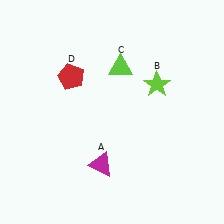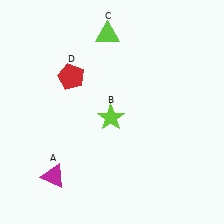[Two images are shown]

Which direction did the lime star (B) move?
The lime star (B) moved left.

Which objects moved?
The objects that moved are: the magenta triangle (A), the lime star (B), the lime triangle (C).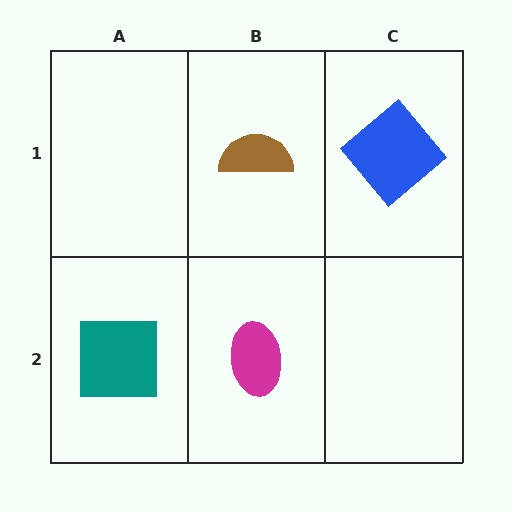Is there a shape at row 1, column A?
No, that cell is empty.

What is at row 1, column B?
A brown semicircle.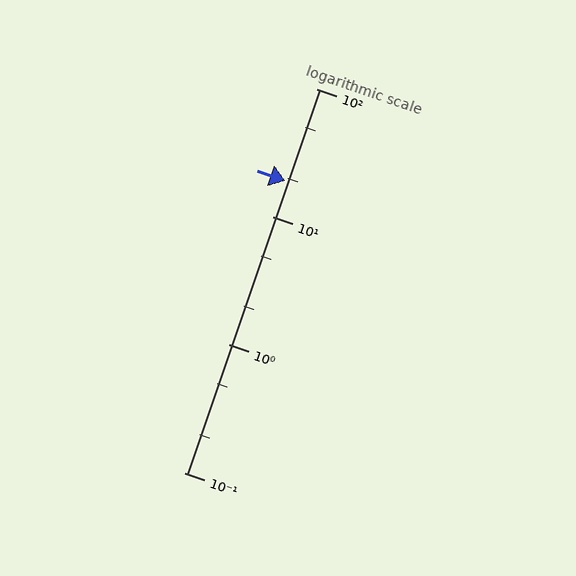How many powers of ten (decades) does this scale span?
The scale spans 3 decades, from 0.1 to 100.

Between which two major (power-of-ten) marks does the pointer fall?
The pointer is between 10 and 100.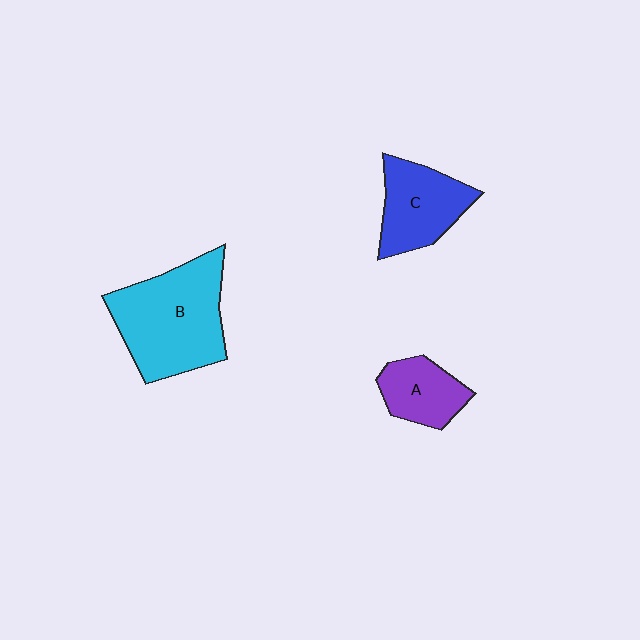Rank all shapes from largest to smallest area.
From largest to smallest: B (cyan), C (blue), A (purple).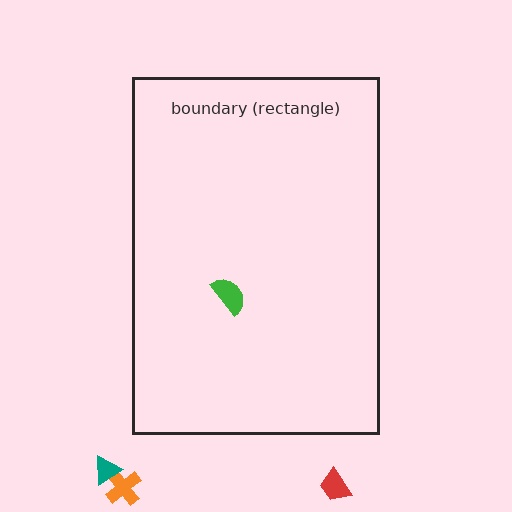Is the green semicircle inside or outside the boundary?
Inside.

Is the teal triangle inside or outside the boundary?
Outside.